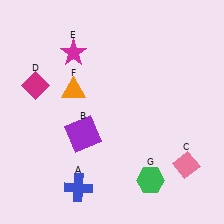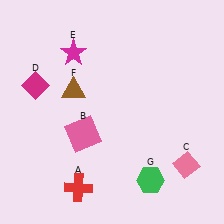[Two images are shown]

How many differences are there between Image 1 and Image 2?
There are 3 differences between the two images.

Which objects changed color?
A changed from blue to red. B changed from purple to pink. F changed from orange to brown.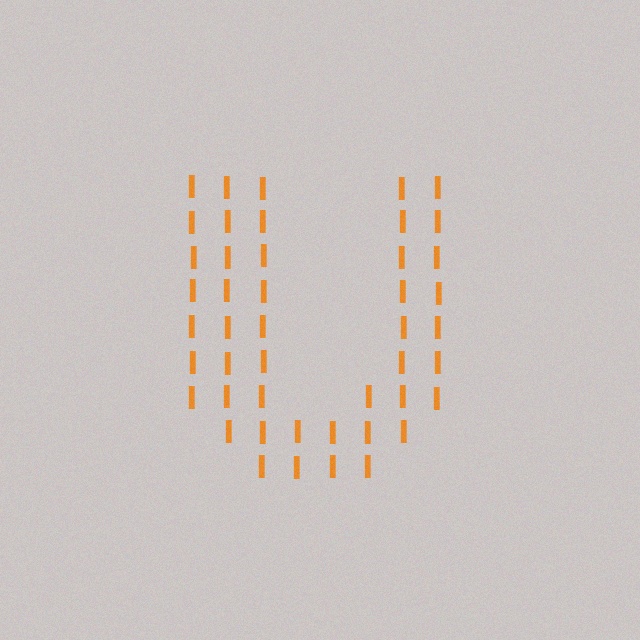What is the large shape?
The large shape is the letter U.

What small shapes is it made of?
It is made of small letter I's.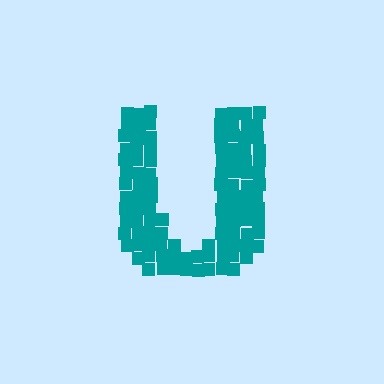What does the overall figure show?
The overall figure shows the letter U.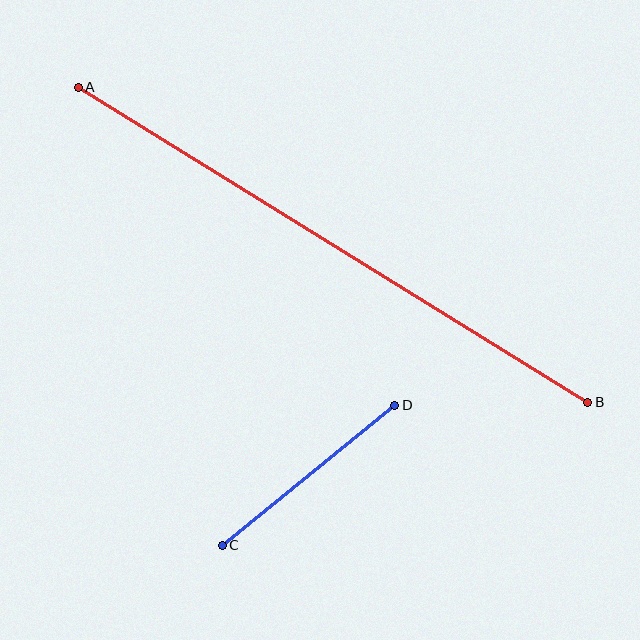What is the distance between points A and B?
The distance is approximately 599 pixels.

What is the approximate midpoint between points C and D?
The midpoint is at approximately (309, 475) pixels.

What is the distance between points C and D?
The distance is approximately 222 pixels.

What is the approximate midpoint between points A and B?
The midpoint is at approximately (333, 245) pixels.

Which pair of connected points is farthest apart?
Points A and B are farthest apart.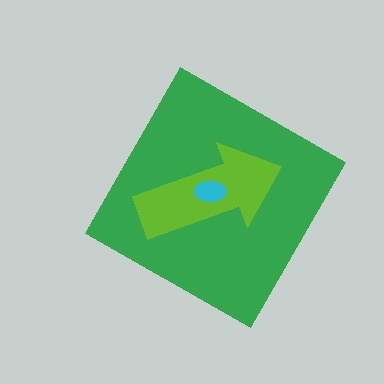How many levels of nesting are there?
3.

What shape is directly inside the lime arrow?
The cyan ellipse.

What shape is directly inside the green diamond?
The lime arrow.